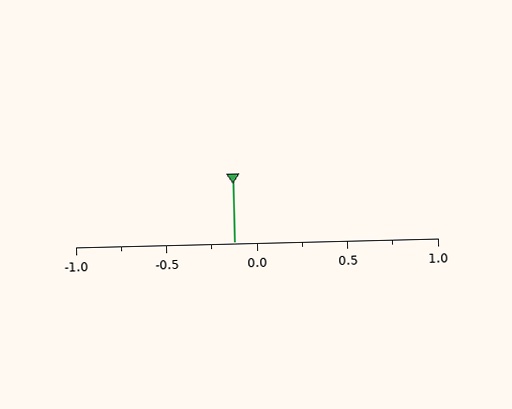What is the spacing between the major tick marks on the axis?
The major ticks are spaced 0.5 apart.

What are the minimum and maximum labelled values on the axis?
The axis runs from -1.0 to 1.0.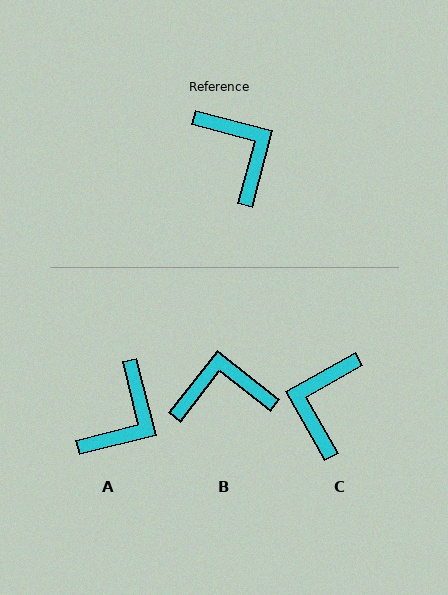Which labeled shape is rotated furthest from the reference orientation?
C, about 134 degrees away.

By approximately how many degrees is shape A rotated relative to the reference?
Approximately 61 degrees clockwise.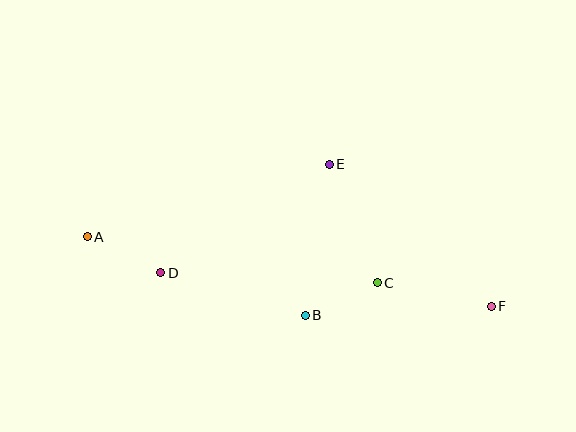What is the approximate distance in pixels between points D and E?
The distance between D and E is approximately 201 pixels.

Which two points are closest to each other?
Points B and C are closest to each other.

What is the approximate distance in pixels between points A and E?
The distance between A and E is approximately 253 pixels.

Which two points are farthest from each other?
Points A and F are farthest from each other.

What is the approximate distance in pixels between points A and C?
The distance between A and C is approximately 294 pixels.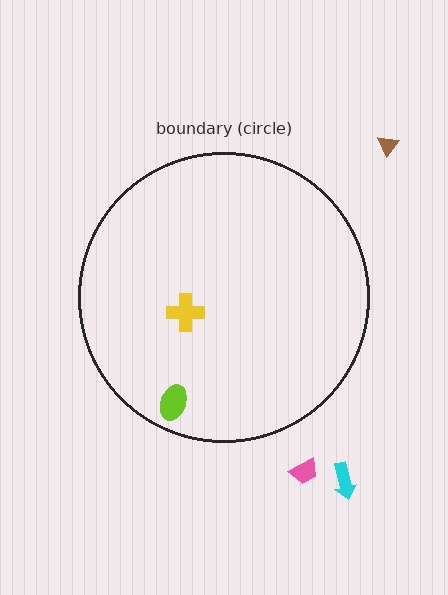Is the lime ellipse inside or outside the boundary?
Inside.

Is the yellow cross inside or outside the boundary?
Inside.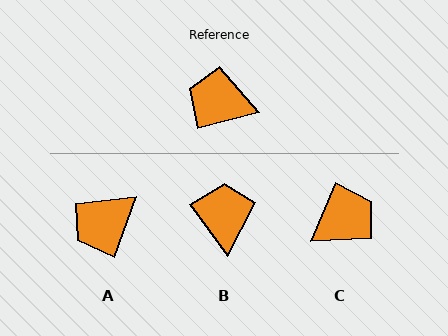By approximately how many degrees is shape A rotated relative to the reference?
Approximately 56 degrees counter-clockwise.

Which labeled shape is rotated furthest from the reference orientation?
C, about 129 degrees away.